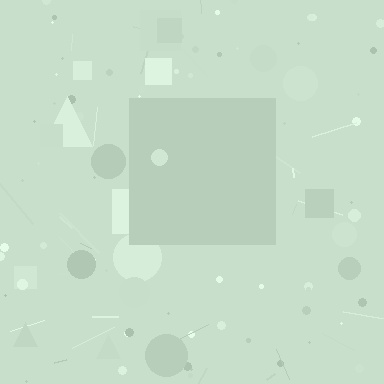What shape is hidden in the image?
A square is hidden in the image.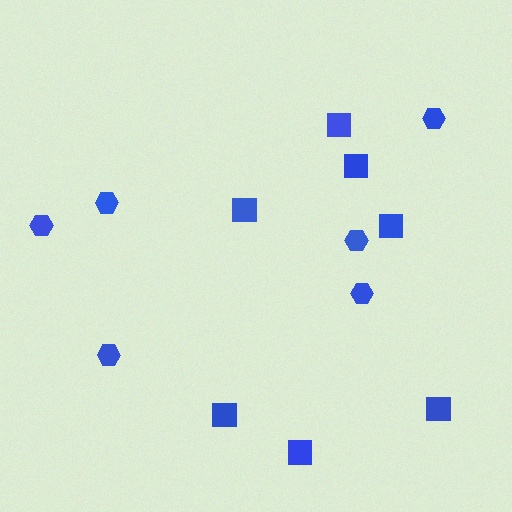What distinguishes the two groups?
There are 2 groups: one group of hexagons (6) and one group of squares (7).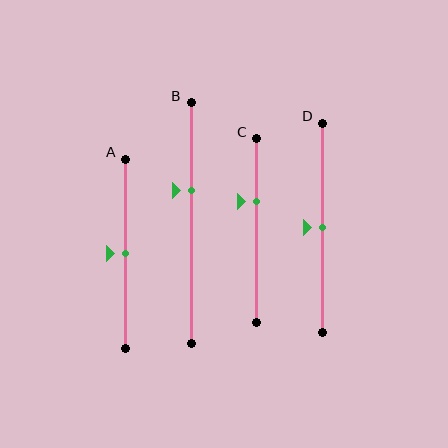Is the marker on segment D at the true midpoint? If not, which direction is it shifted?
Yes, the marker on segment D is at the true midpoint.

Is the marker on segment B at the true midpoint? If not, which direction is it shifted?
No, the marker on segment B is shifted upward by about 14% of the segment length.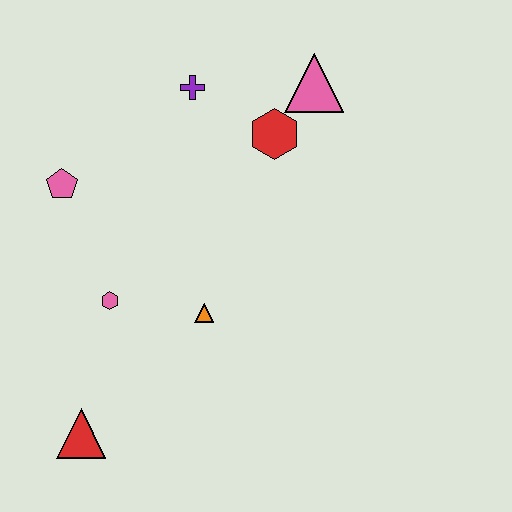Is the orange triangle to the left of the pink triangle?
Yes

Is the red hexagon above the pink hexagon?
Yes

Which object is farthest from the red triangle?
The pink triangle is farthest from the red triangle.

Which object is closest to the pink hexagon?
The orange triangle is closest to the pink hexagon.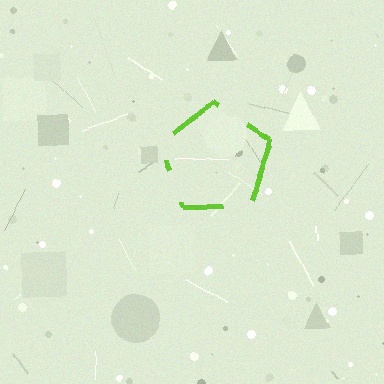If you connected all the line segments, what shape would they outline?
They would outline a pentagon.